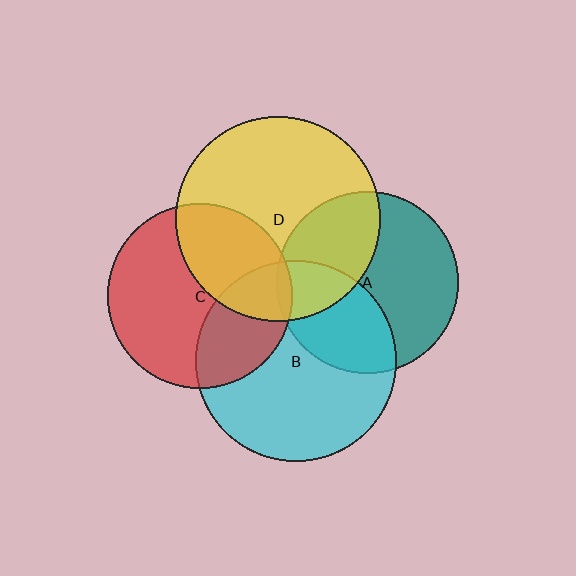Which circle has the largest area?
Circle D (yellow).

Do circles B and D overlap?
Yes.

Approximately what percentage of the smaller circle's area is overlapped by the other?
Approximately 20%.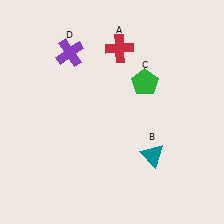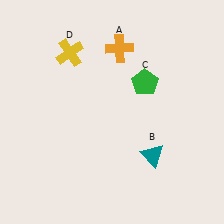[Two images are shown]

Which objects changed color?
A changed from red to orange. D changed from purple to yellow.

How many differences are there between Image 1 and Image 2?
There are 2 differences between the two images.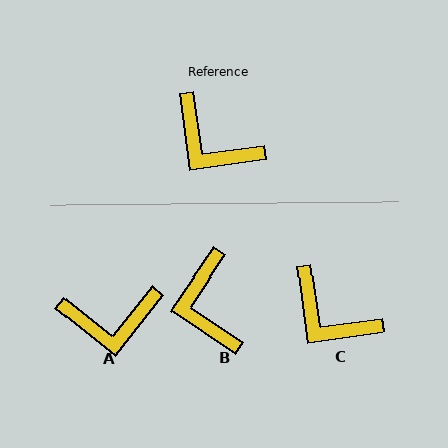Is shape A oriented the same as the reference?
No, it is off by about 44 degrees.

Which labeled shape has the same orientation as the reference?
C.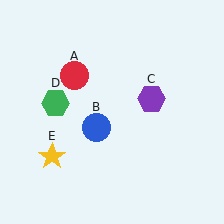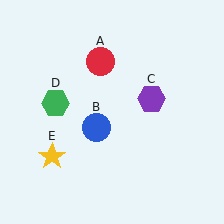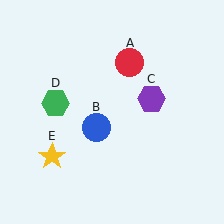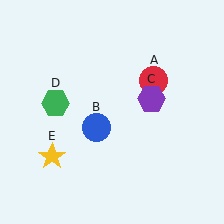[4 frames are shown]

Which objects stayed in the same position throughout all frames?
Blue circle (object B) and purple hexagon (object C) and green hexagon (object D) and yellow star (object E) remained stationary.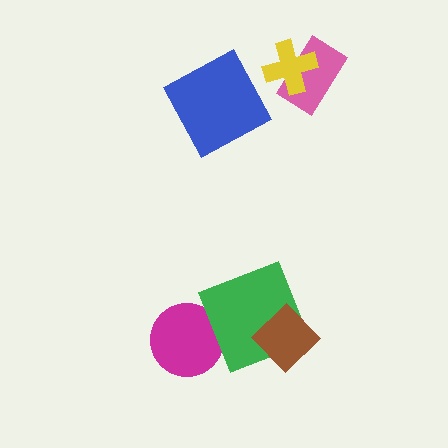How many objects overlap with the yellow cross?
1 object overlaps with the yellow cross.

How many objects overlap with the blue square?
0 objects overlap with the blue square.